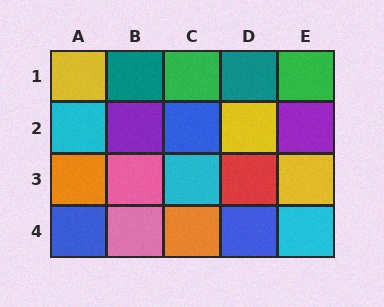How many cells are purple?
2 cells are purple.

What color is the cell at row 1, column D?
Teal.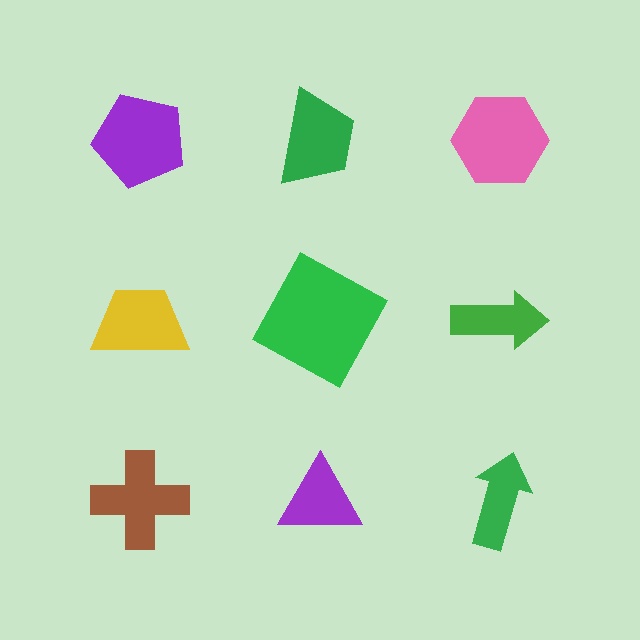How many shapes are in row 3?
3 shapes.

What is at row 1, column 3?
A pink hexagon.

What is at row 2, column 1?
A yellow trapezoid.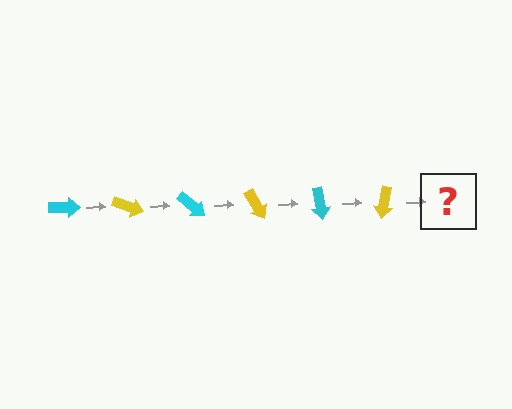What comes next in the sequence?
The next element should be a cyan arrow, rotated 120 degrees from the start.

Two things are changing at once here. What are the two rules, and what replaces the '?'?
The two rules are that it rotates 20 degrees each step and the color cycles through cyan and yellow. The '?' should be a cyan arrow, rotated 120 degrees from the start.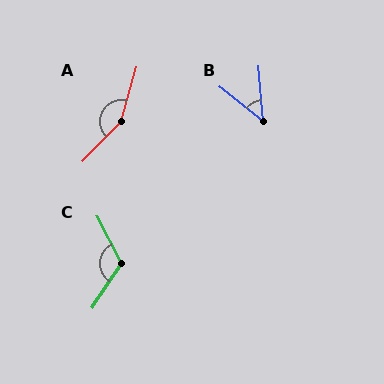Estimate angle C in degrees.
Approximately 120 degrees.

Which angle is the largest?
A, at approximately 152 degrees.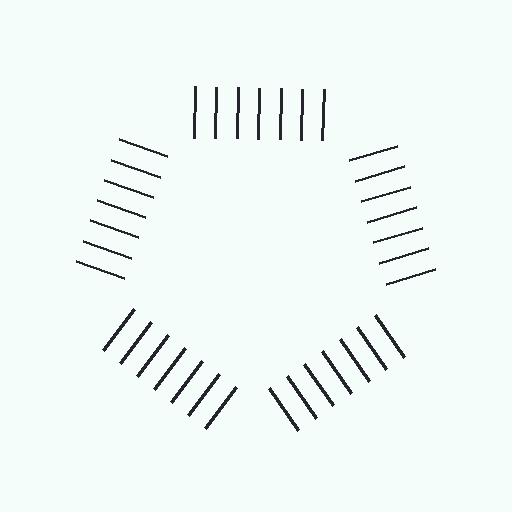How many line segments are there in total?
35 — 7 along each of the 5 edges.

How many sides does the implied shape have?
5 sides — the line-ends trace a pentagon.